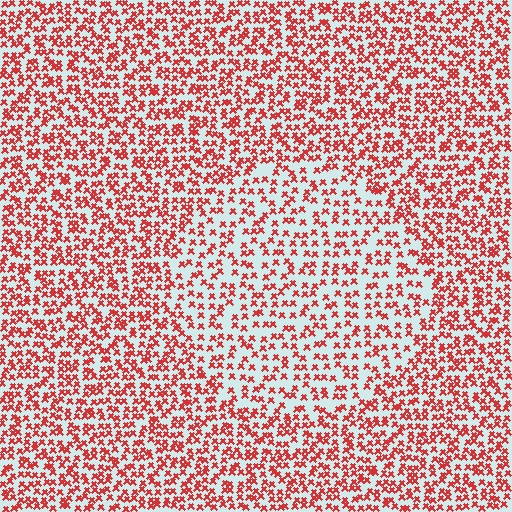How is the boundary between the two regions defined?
The boundary is defined by a change in element density (approximately 1.6x ratio). All elements are the same color, size, and shape.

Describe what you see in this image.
The image contains small red elements arranged at two different densities. A circle-shaped region is visible where the elements are less densely packed than the surrounding area.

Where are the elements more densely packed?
The elements are more densely packed outside the circle boundary.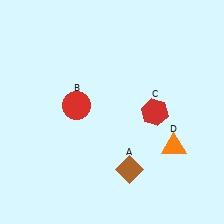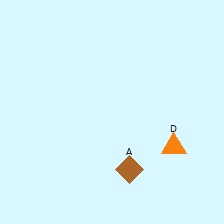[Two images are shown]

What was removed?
The red hexagon (C), the red circle (B) were removed in Image 2.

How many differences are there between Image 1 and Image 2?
There are 2 differences between the two images.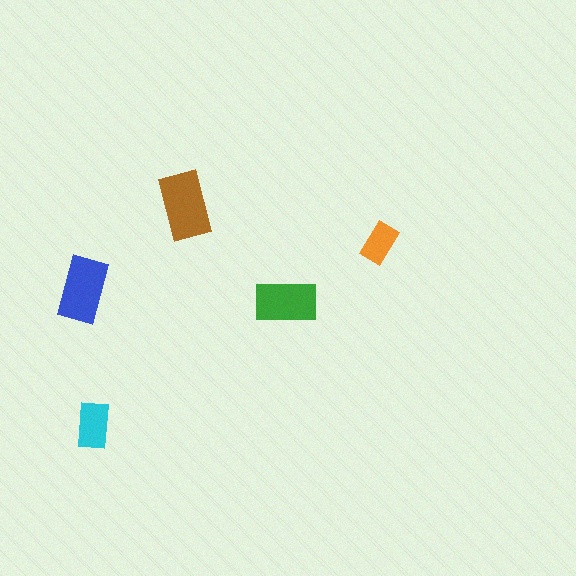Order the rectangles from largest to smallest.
the brown one, the blue one, the green one, the cyan one, the orange one.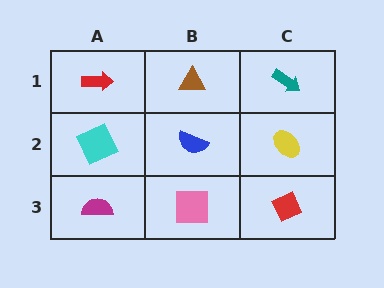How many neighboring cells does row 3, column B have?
3.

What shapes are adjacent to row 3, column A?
A cyan square (row 2, column A), a pink square (row 3, column B).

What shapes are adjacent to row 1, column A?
A cyan square (row 2, column A), a brown triangle (row 1, column B).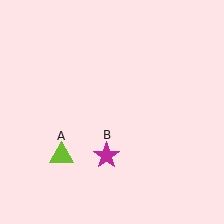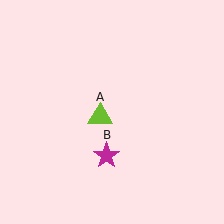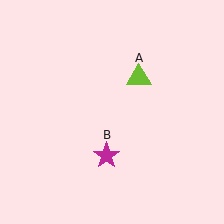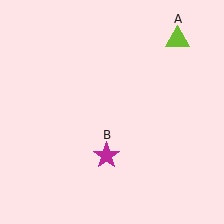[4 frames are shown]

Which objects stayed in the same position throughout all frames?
Magenta star (object B) remained stationary.